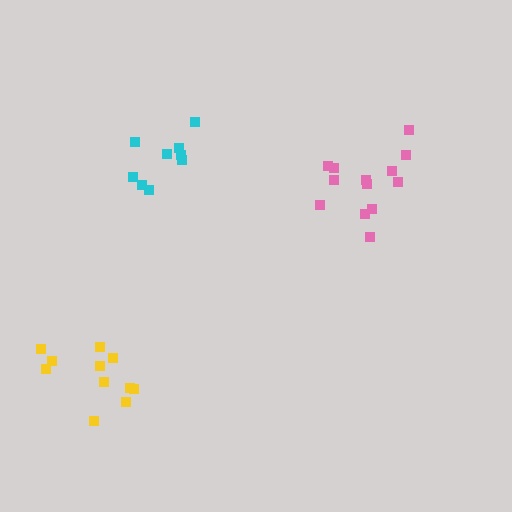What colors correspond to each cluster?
The clusters are colored: yellow, pink, cyan.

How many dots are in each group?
Group 1: 11 dots, Group 2: 13 dots, Group 3: 9 dots (33 total).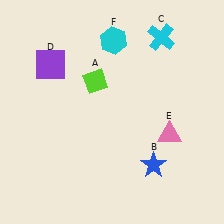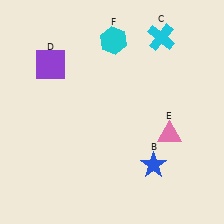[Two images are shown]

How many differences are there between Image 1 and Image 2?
There is 1 difference between the two images.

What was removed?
The lime diamond (A) was removed in Image 2.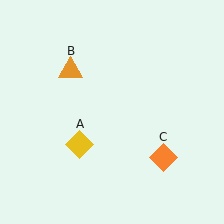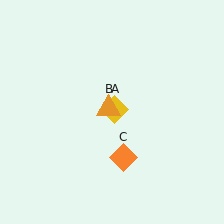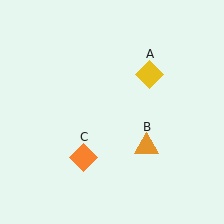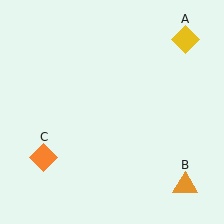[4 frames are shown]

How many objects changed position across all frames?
3 objects changed position: yellow diamond (object A), orange triangle (object B), orange diamond (object C).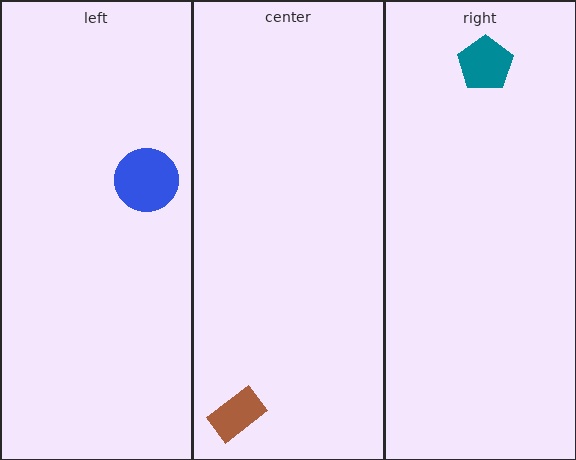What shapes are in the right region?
The teal pentagon.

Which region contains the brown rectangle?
The center region.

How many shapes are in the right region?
1.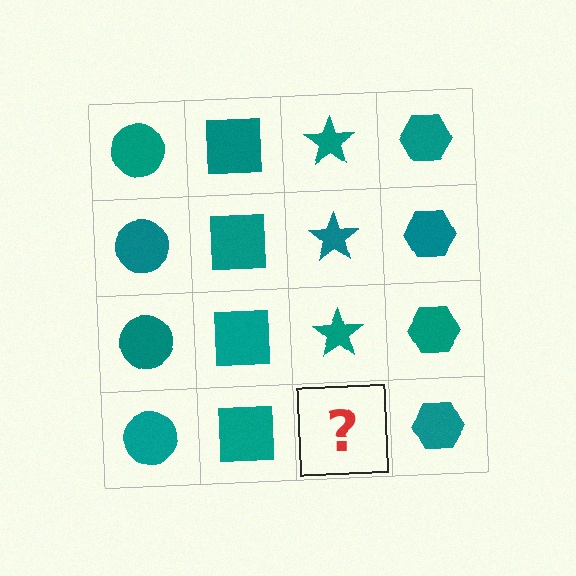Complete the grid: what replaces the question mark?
The question mark should be replaced with a teal star.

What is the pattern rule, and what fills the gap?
The rule is that each column has a consistent shape. The gap should be filled with a teal star.